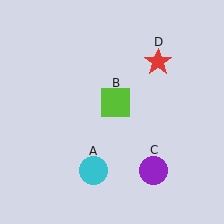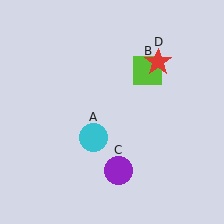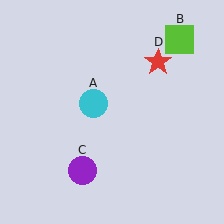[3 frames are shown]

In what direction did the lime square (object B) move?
The lime square (object B) moved up and to the right.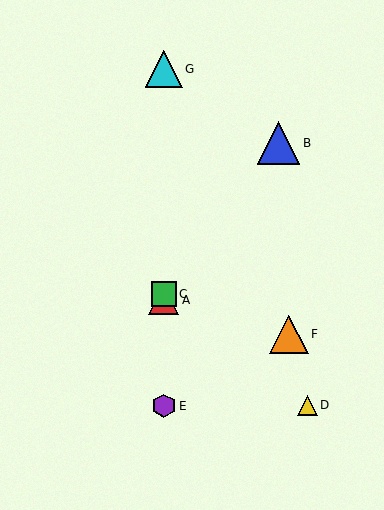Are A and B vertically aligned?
No, A is at x≈164 and B is at x≈279.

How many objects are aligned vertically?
4 objects (A, C, E, G) are aligned vertically.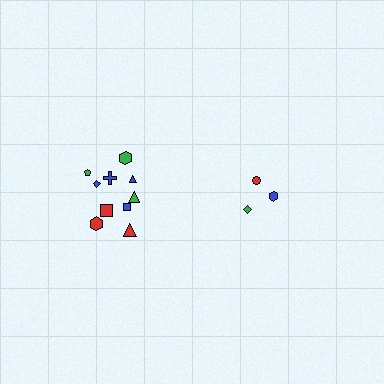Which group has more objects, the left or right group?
The left group.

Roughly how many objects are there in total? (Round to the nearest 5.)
Roughly 15 objects in total.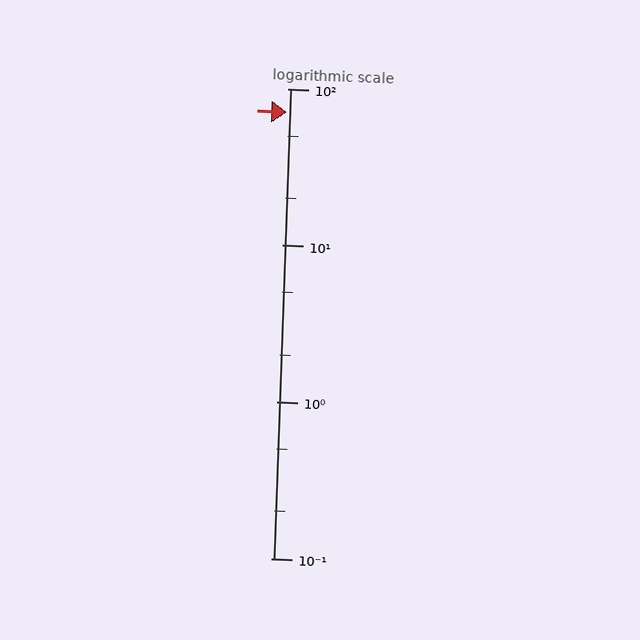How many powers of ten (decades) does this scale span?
The scale spans 3 decades, from 0.1 to 100.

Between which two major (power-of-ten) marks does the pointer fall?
The pointer is between 10 and 100.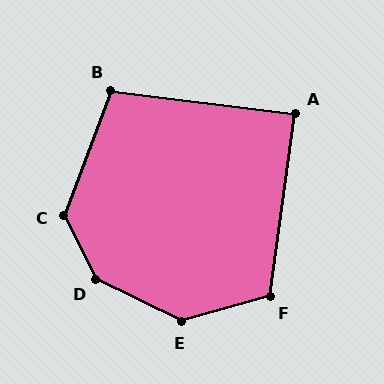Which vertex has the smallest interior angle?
A, at approximately 89 degrees.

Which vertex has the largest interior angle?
D, at approximately 142 degrees.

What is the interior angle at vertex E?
Approximately 138 degrees (obtuse).